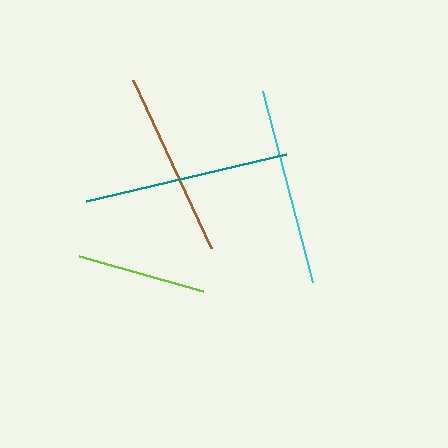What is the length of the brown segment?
The brown segment is approximately 186 pixels long.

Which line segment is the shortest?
The lime line is the shortest at approximately 129 pixels.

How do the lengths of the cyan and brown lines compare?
The cyan and brown lines are approximately the same length.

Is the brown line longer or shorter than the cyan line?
The cyan line is longer than the brown line.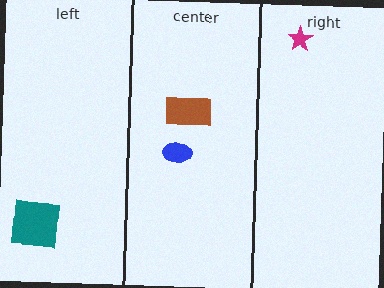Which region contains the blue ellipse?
The center region.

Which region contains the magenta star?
The right region.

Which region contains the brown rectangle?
The center region.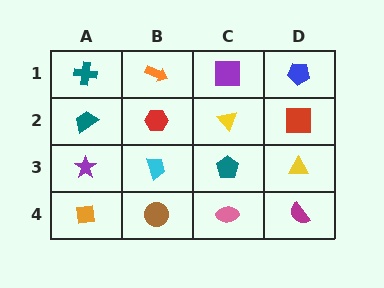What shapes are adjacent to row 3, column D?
A red square (row 2, column D), a magenta semicircle (row 4, column D), a teal pentagon (row 3, column C).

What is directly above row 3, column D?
A red square.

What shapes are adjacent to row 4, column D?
A yellow triangle (row 3, column D), a pink ellipse (row 4, column C).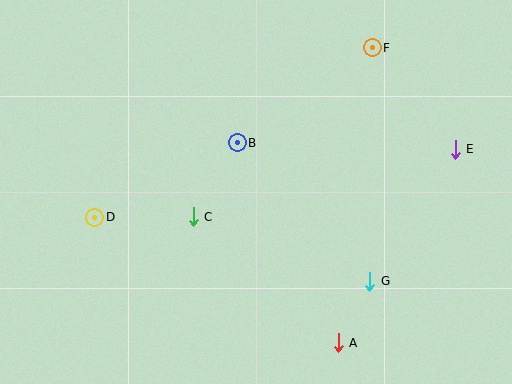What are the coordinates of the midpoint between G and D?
The midpoint between G and D is at (232, 249).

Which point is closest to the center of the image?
Point B at (237, 143) is closest to the center.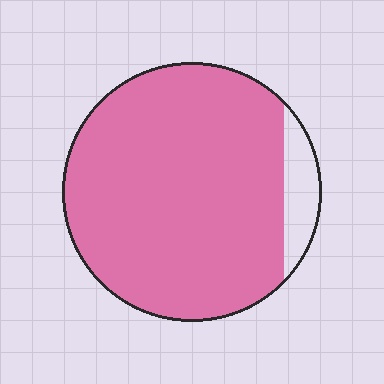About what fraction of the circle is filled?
About nine tenths (9/10).